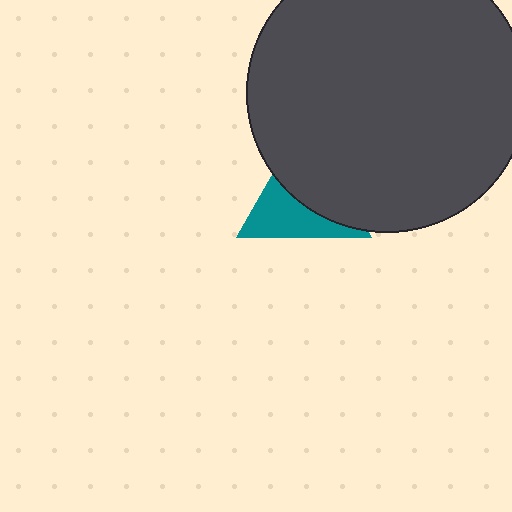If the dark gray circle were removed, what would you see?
You would see the complete teal triangle.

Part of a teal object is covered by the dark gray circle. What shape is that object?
It is a triangle.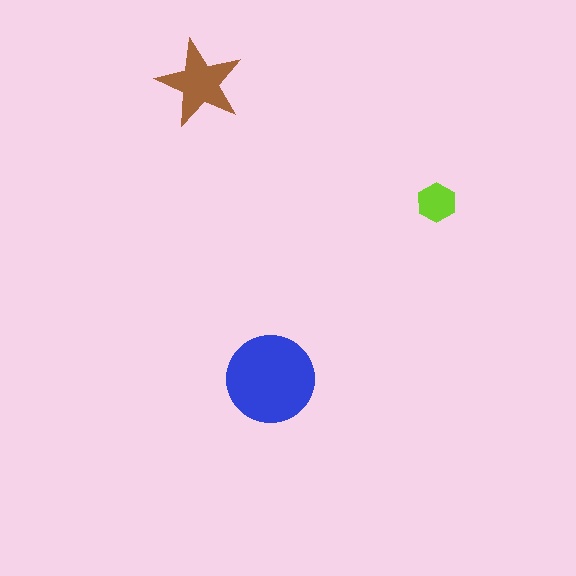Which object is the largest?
The blue circle.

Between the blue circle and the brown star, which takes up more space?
The blue circle.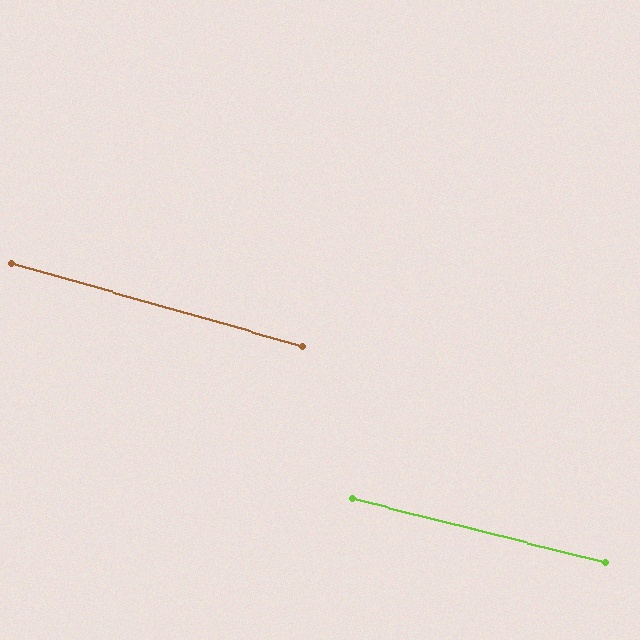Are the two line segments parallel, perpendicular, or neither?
Parallel — their directions differ by only 2.0°.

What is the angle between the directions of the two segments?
Approximately 2 degrees.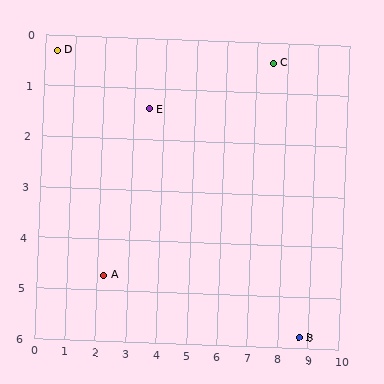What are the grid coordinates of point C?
Point C is at approximately (7.5, 0.4).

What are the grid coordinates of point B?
Point B is at approximately (8.7, 5.8).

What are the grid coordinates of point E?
Point E is at approximately (3.5, 1.4).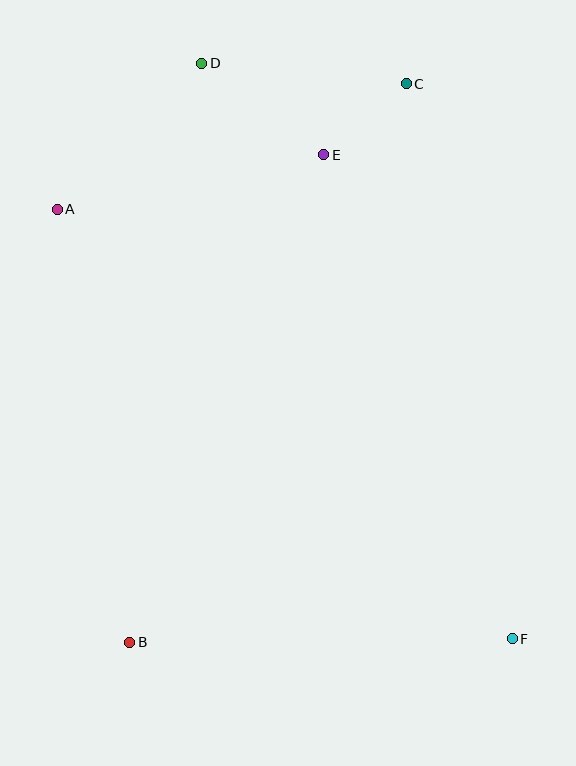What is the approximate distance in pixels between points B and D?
The distance between B and D is approximately 583 pixels.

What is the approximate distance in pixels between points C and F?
The distance between C and F is approximately 565 pixels.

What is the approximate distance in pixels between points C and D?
The distance between C and D is approximately 206 pixels.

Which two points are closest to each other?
Points C and E are closest to each other.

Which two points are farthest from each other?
Points D and F are farthest from each other.